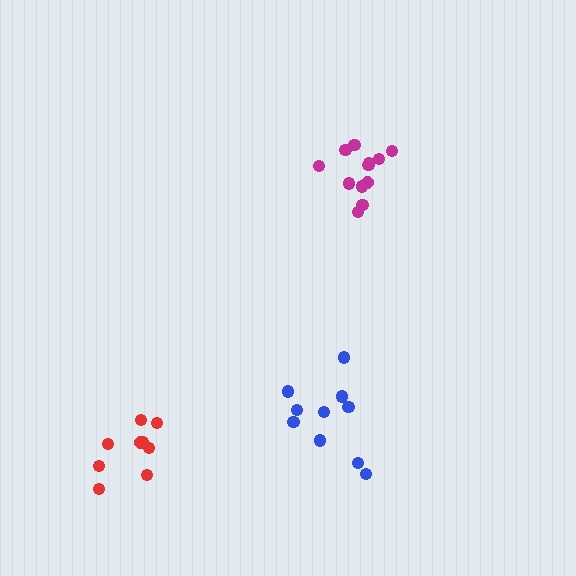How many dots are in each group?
Group 1: 12 dots, Group 2: 10 dots, Group 3: 9 dots (31 total).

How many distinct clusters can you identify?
There are 3 distinct clusters.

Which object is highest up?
The magenta cluster is topmost.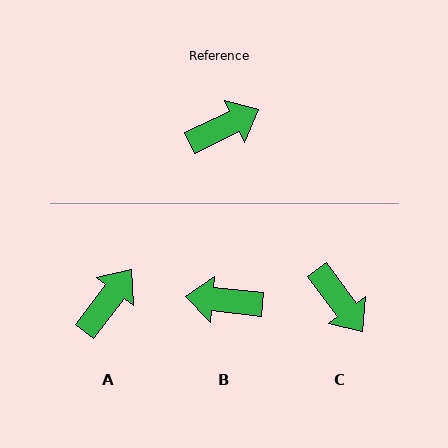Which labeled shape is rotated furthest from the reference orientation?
B, about 148 degrees away.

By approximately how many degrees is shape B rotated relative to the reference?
Approximately 148 degrees counter-clockwise.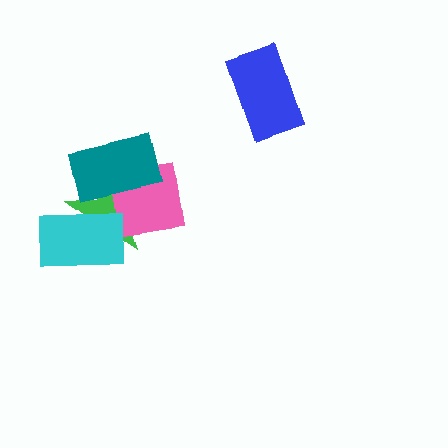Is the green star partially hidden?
Yes, it is partially covered by another shape.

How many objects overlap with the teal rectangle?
2 objects overlap with the teal rectangle.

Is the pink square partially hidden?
Yes, it is partially covered by another shape.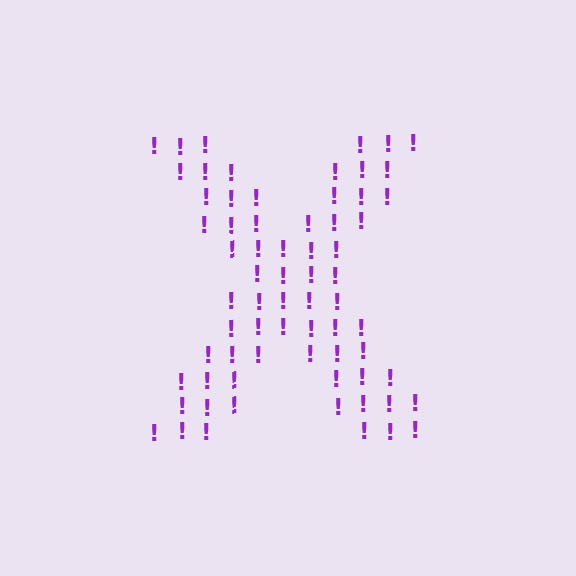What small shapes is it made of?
It is made of small exclamation marks.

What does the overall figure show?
The overall figure shows the letter X.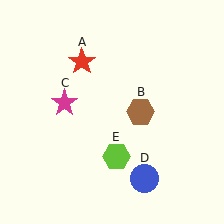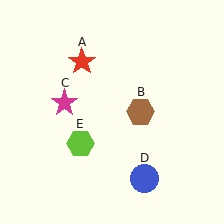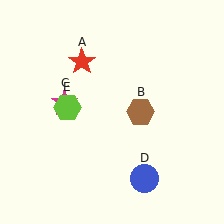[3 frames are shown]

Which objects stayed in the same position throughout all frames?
Red star (object A) and brown hexagon (object B) and magenta star (object C) and blue circle (object D) remained stationary.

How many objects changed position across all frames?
1 object changed position: lime hexagon (object E).